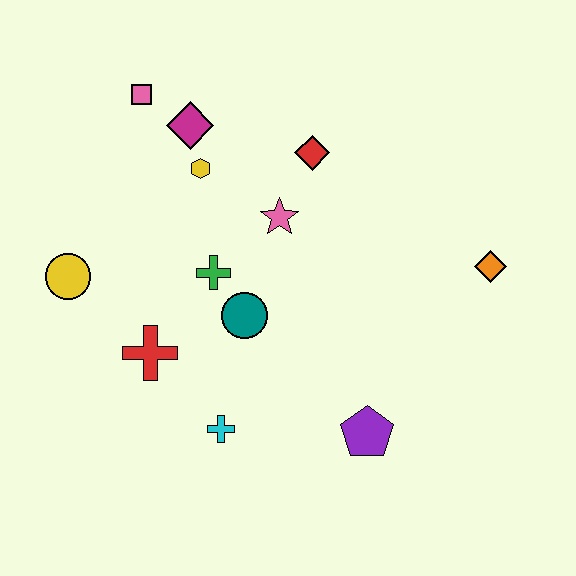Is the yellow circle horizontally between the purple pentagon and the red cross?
No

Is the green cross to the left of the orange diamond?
Yes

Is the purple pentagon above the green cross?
No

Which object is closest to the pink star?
The red diamond is closest to the pink star.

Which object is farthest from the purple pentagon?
The pink square is farthest from the purple pentagon.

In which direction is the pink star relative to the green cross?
The pink star is to the right of the green cross.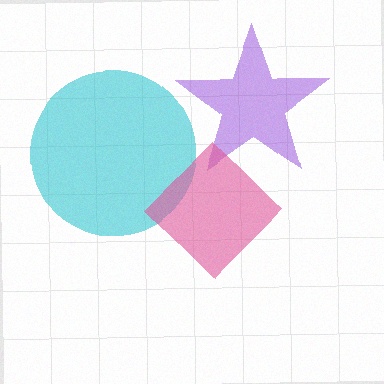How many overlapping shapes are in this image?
There are 3 overlapping shapes in the image.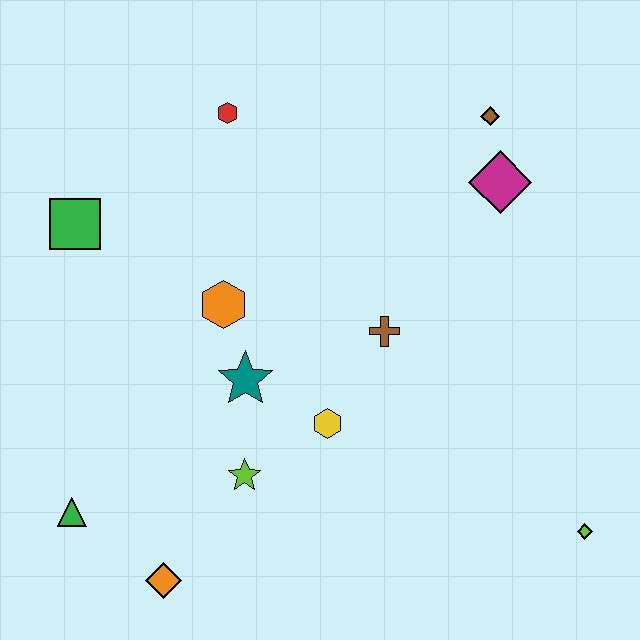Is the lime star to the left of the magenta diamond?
Yes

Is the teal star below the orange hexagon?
Yes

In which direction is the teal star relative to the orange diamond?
The teal star is above the orange diamond.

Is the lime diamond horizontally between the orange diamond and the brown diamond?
No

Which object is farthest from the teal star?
The lime diamond is farthest from the teal star.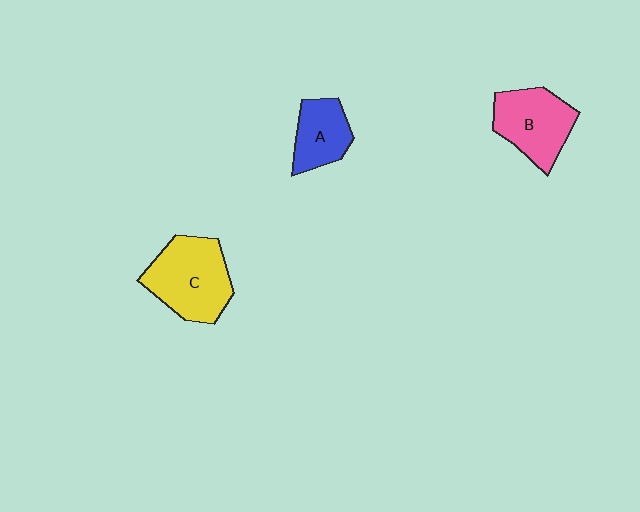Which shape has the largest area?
Shape C (yellow).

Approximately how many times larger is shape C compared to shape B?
Approximately 1.2 times.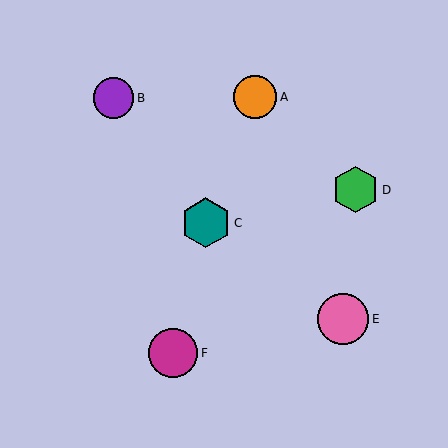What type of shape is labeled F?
Shape F is a magenta circle.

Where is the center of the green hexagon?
The center of the green hexagon is at (355, 190).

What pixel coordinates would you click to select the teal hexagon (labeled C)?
Click at (206, 223) to select the teal hexagon C.